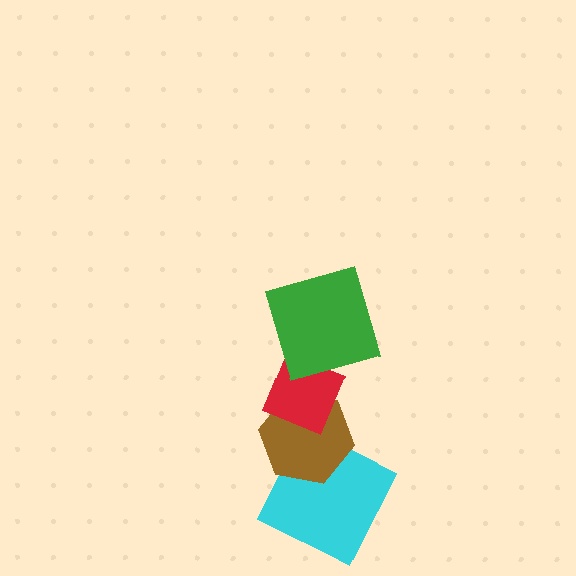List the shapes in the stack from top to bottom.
From top to bottom: the green square, the red diamond, the brown hexagon, the cyan square.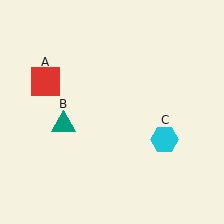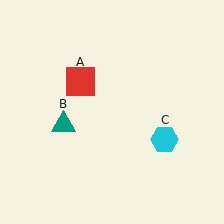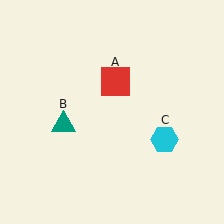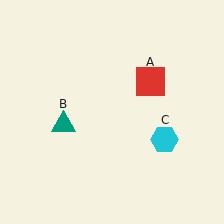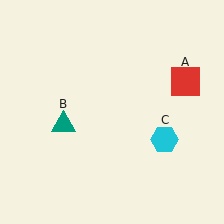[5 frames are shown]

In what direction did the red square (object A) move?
The red square (object A) moved right.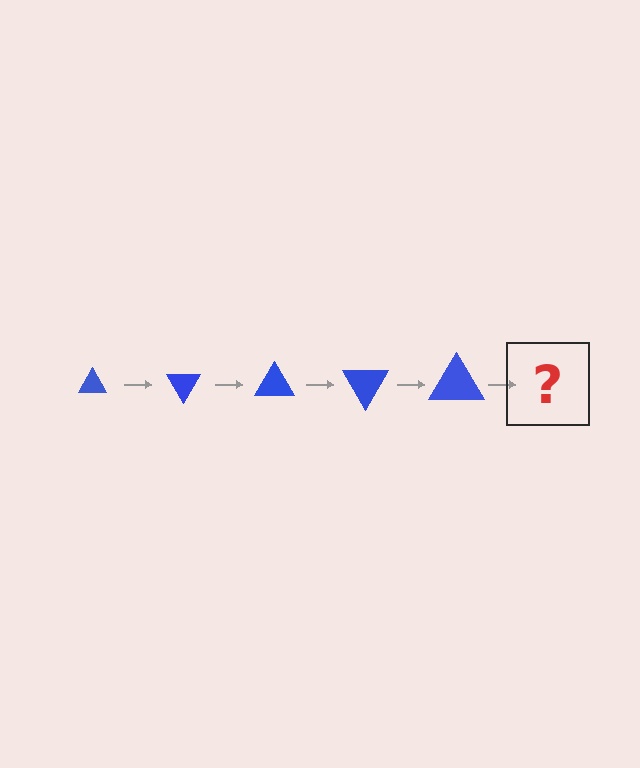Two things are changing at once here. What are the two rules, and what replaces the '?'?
The two rules are that the triangle grows larger each step and it rotates 60 degrees each step. The '?' should be a triangle, larger than the previous one and rotated 300 degrees from the start.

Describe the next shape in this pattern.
It should be a triangle, larger than the previous one and rotated 300 degrees from the start.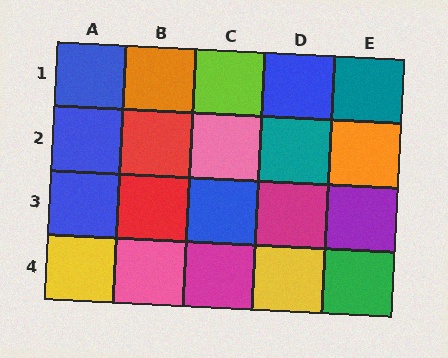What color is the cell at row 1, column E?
Teal.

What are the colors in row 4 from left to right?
Yellow, pink, magenta, yellow, green.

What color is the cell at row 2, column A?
Blue.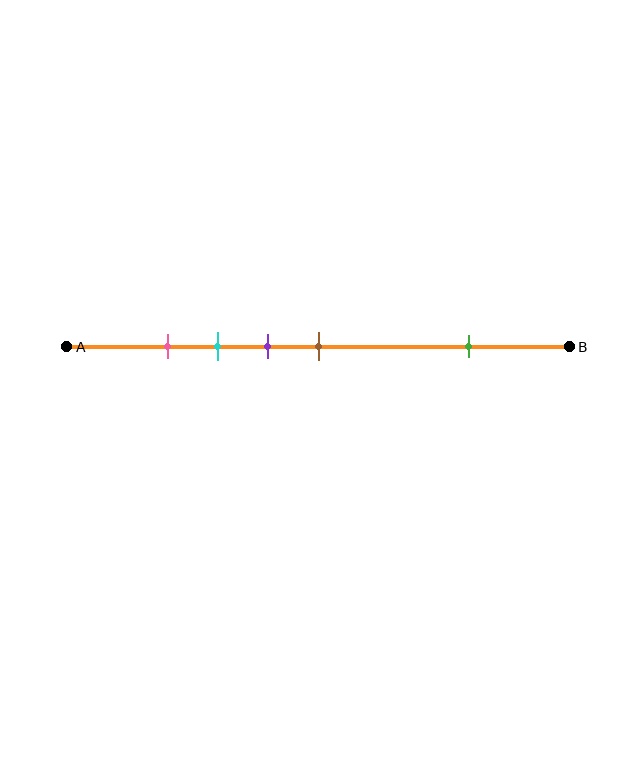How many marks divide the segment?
There are 5 marks dividing the segment.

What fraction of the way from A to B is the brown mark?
The brown mark is approximately 50% (0.5) of the way from A to B.